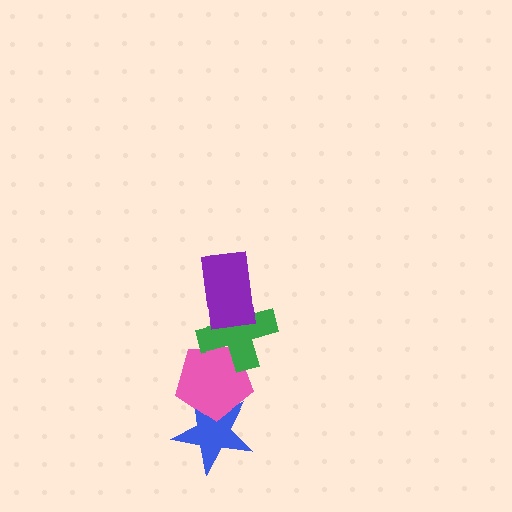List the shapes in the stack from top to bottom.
From top to bottom: the purple rectangle, the green cross, the pink pentagon, the blue star.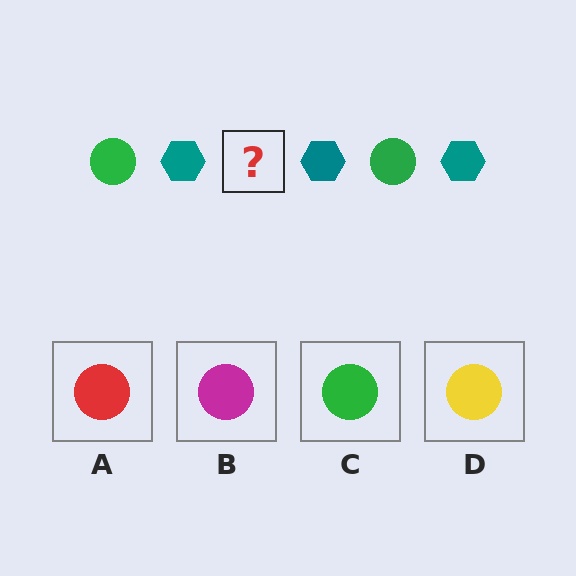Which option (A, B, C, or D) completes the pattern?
C.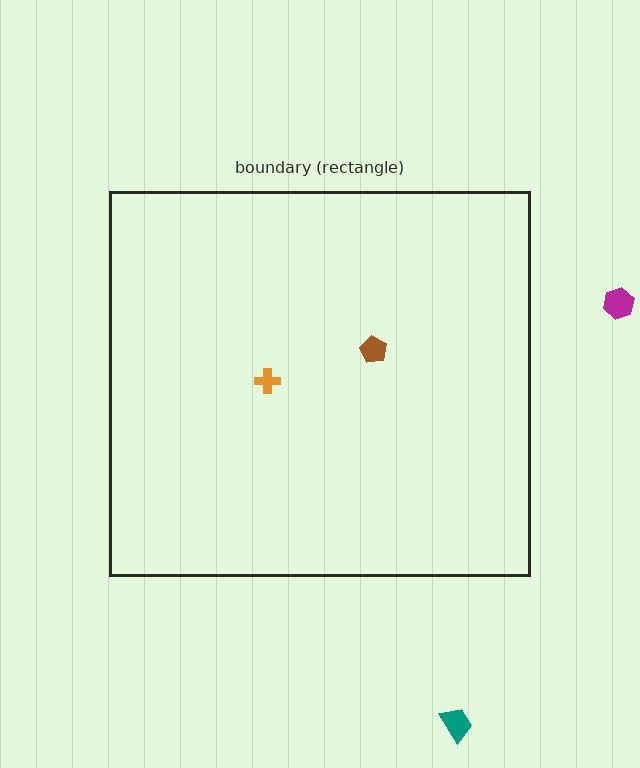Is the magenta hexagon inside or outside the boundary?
Outside.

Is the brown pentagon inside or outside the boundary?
Inside.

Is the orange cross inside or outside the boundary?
Inside.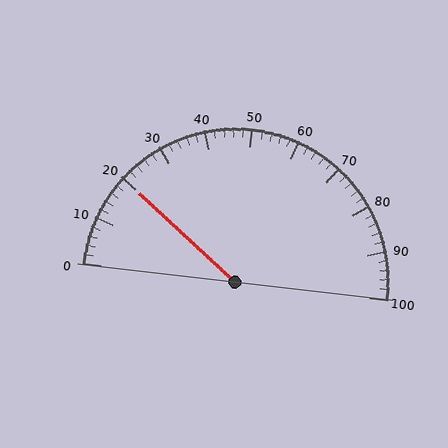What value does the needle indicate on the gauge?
The needle indicates approximately 20.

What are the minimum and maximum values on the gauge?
The gauge ranges from 0 to 100.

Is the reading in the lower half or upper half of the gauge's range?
The reading is in the lower half of the range (0 to 100).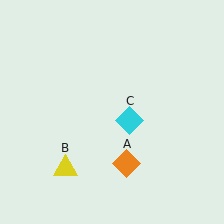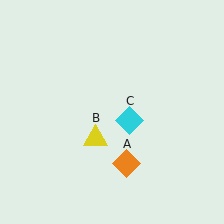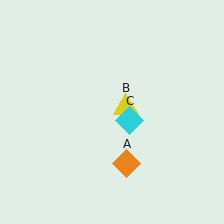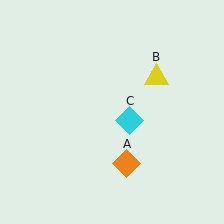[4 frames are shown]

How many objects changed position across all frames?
1 object changed position: yellow triangle (object B).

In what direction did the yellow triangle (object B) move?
The yellow triangle (object B) moved up and to the right.